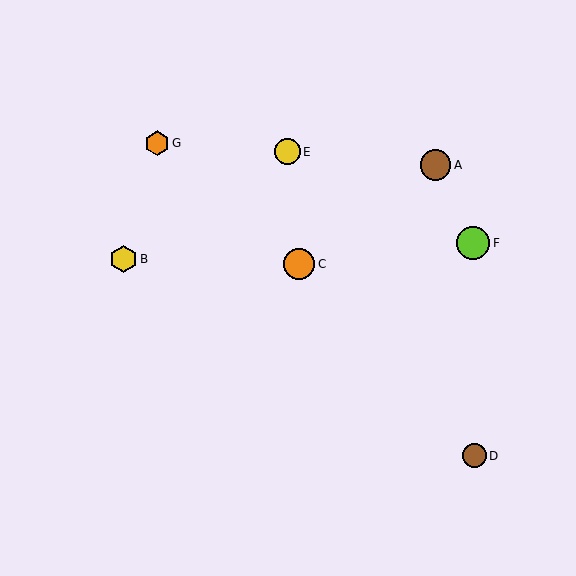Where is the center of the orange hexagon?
The center of the orange hexagon is at (157, 143).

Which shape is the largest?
The lime circle (labeled F) is the largest.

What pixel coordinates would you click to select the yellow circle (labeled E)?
Click at (287, 152) to select the yellow circle E.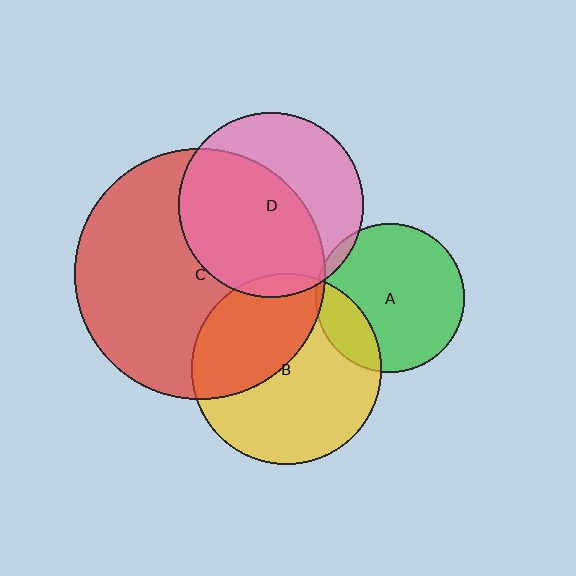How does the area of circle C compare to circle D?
Approximately 1.8 times.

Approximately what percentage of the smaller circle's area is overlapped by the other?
Approximately 5%.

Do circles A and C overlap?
Yes.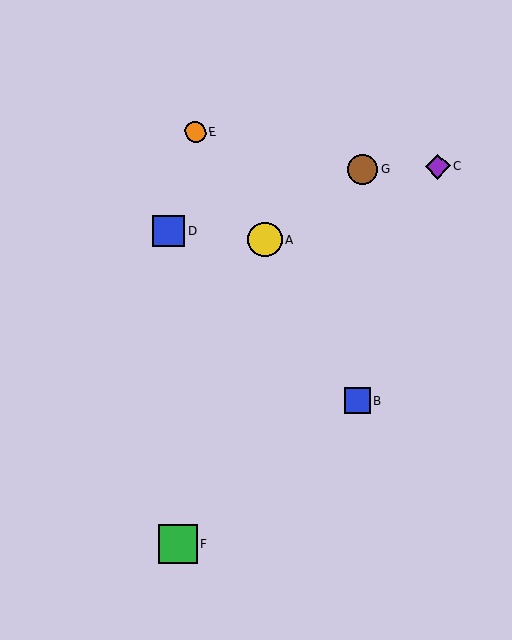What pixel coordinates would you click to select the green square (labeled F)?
Click at (178, 544) to select the green square F.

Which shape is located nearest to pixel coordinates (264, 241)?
The yellow circle (labeled A) at (265, 240) is nearest to that location.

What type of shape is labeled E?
Shape E is an orange circle.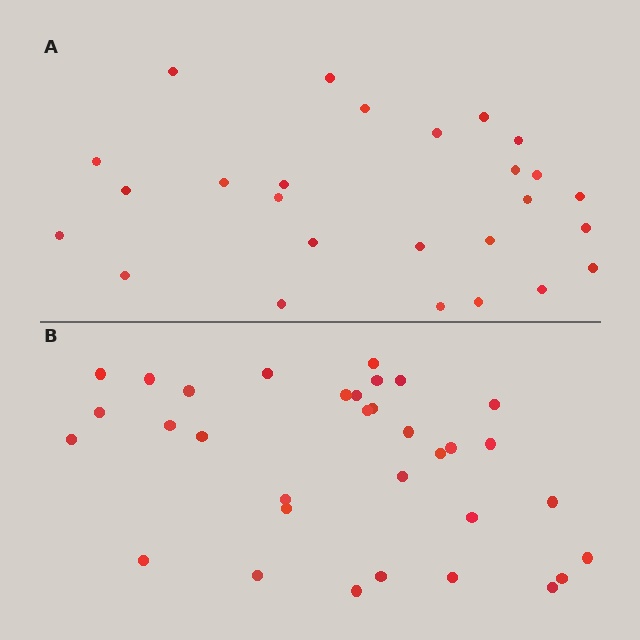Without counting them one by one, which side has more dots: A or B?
Region B (the bottom region) has more dots.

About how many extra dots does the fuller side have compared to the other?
Region B has roughly 8 or so more dots than region A.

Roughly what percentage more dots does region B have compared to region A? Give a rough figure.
About 25% more.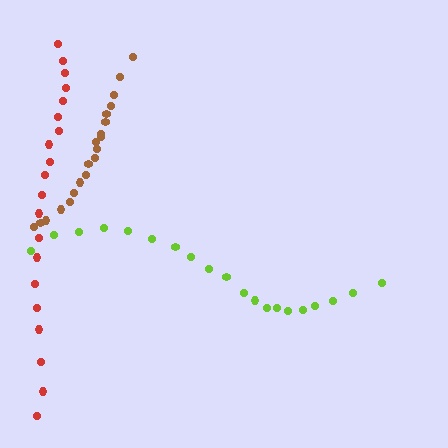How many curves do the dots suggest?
There are 3 distinct paths.